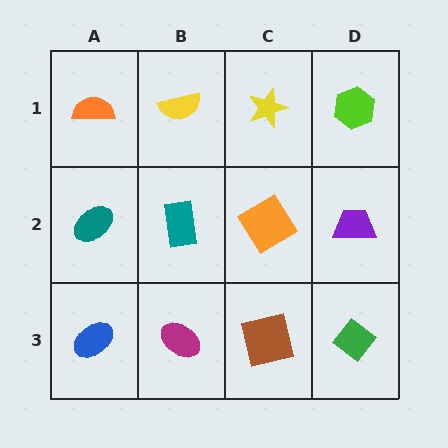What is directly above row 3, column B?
A teal rectangle.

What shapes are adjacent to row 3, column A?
A teal ellipse (row 2, column A), a magenta ellipse (row 3, column B).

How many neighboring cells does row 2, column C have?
4.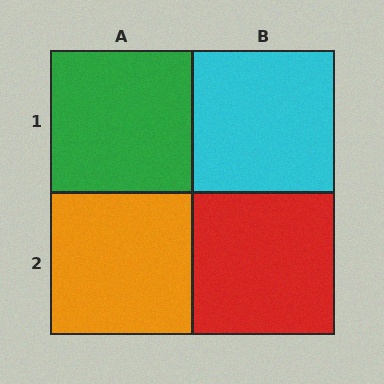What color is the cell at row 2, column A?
Orange.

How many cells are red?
1 cell is red.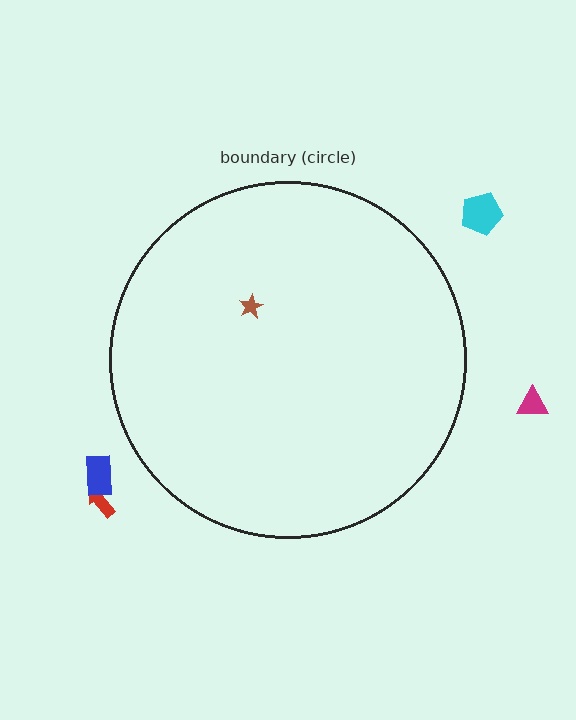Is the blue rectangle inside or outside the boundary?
Outside.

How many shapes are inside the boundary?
1 inside, 4 outside.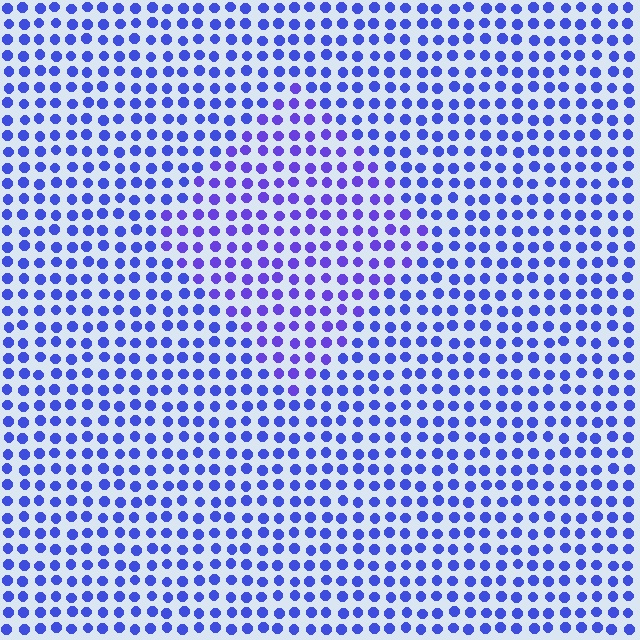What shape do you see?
I see a diamond.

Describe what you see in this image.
The image is filled with small blue elements in a uniform arrangement. A diamond-shaped region is visible where the elements are tinted to a slightly different hue, forming a subtle color boundary.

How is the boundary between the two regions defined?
The boundary is defined purely by a slight shift in hue (about 21 degrees). Spacing, size, and orientation are identical on both sides.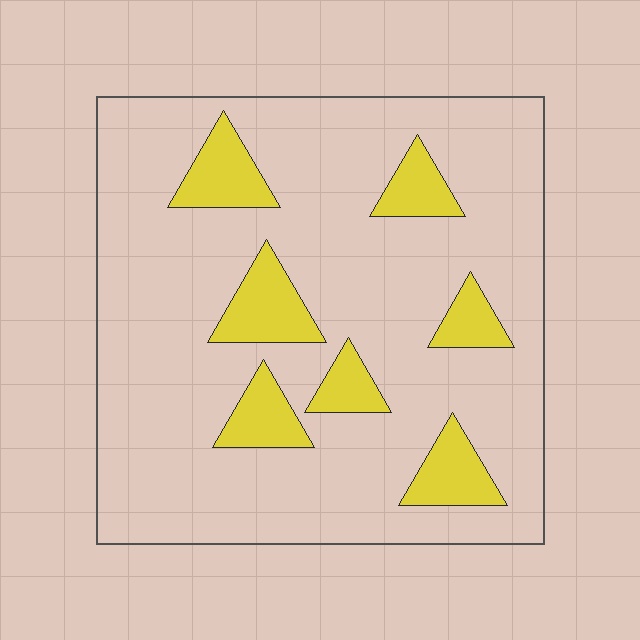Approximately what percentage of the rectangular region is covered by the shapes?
Approximately 15%.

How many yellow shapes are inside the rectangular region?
7.